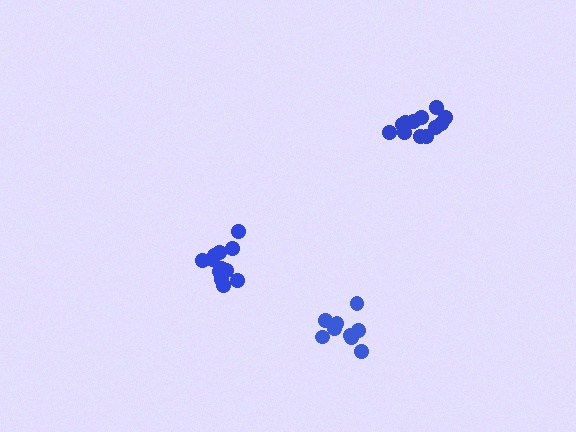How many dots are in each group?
Group 1: 14 dots, Group 2: 12 dots, Group 3: 9 dots (35 total).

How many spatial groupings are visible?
There are 3 spatial groupings.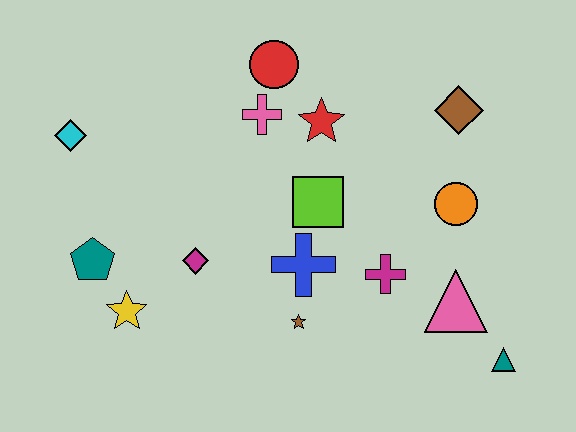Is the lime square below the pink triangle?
No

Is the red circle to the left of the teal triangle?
Yes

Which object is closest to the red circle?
The pink cross is closest to the red circle.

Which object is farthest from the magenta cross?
The cyan diamond is farthest from the magenta cross.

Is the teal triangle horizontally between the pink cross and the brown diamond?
No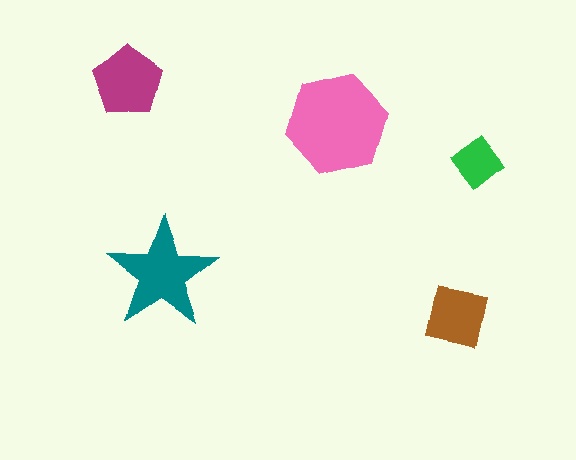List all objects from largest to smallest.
The pink hexagon, the teal star, the magenta pentagon, the brown square, the green diamond.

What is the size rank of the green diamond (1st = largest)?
5th.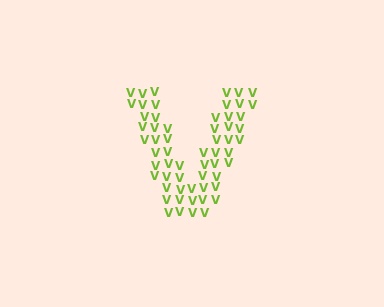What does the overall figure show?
The overall figure shows the letter V.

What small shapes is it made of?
It is made of small letter V's.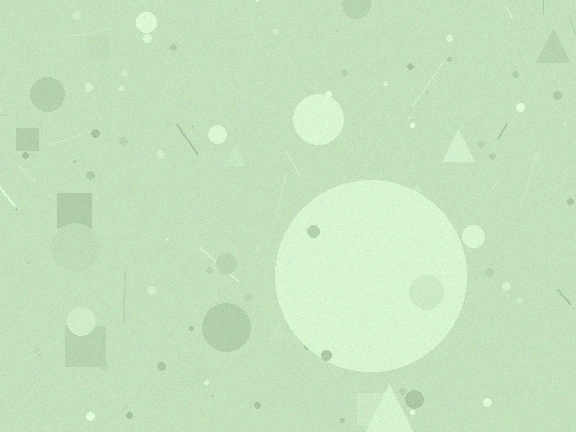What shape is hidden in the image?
A circle is hidden in the image.